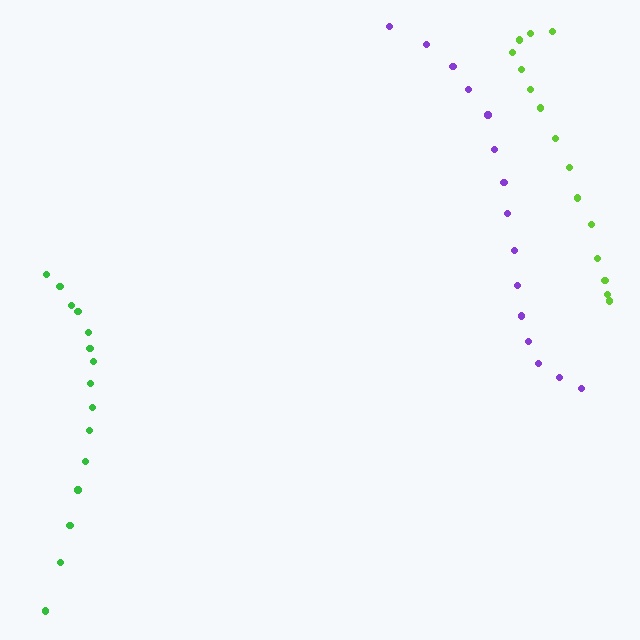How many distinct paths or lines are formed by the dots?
There are 3 distinct paths.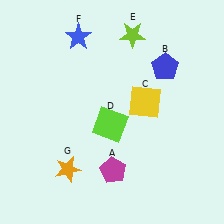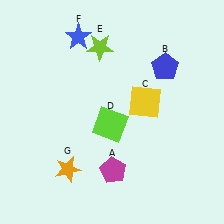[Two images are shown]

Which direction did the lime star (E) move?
The lime star (E) moved left.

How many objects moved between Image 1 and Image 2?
1 object moved between the two images.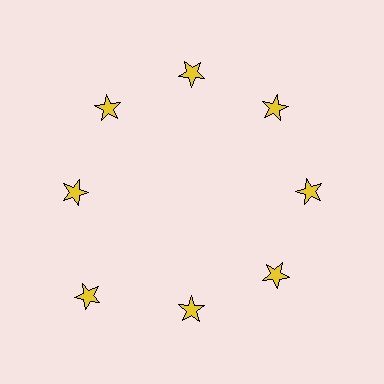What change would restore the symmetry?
The symmetry would be restored by moving it inward, back onto the ring so that all 8 stars sit at equal angles and equal distance from the center.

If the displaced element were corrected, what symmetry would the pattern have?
It would have 8-fold rotational symmetry — the pattern would map onto itself every 45 degrees.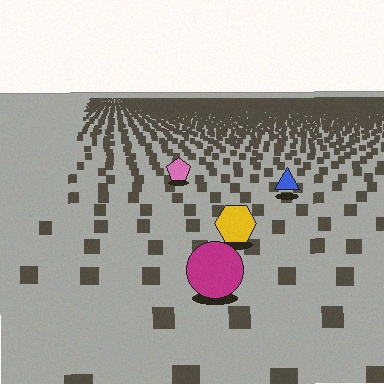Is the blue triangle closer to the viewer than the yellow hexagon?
No. The yellow hexagon is closer — you can tell from the texture gradient: the ground texture is coarser near it.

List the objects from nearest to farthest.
From nearest to farthest: the magenta circle, the yellow hexagon, the blue triangle, the pink pentagon.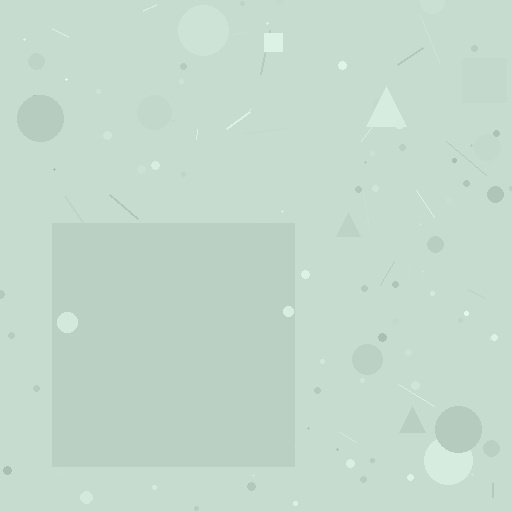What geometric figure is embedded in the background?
A square is embedded in the background.